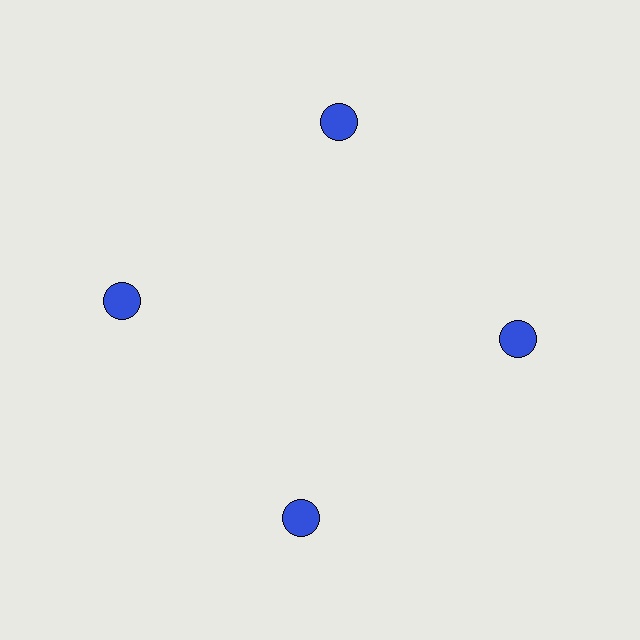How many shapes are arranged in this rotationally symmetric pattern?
There are 4 shapes, arranged in 4 groups of 1.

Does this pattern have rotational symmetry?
Yes, this pattern has 4-fold rotational symmetry. It looks the same after rotating 90 degrees around the center.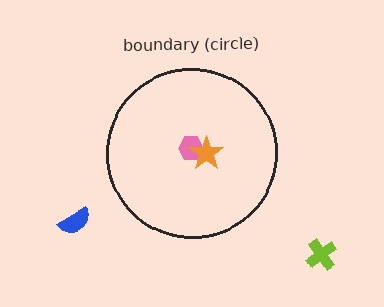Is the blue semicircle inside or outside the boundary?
Outside.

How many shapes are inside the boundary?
2 inside, 2 outside.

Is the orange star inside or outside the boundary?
Inside.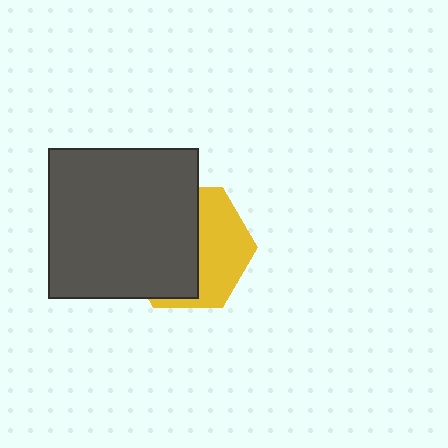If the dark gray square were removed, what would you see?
You would see the complete yellow hexagon.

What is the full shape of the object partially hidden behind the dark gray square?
The partially hidden object is a yellow hexagon.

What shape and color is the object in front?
The object in front is a dark gray square.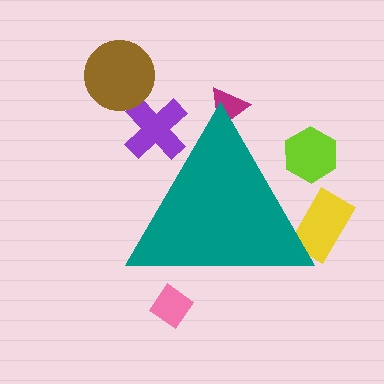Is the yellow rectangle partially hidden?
Yes, the yellow rectangle is partially hidden behind the teal triangle.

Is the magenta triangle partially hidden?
Yes, the magenta triangle is partially hidden behind the teal triangle.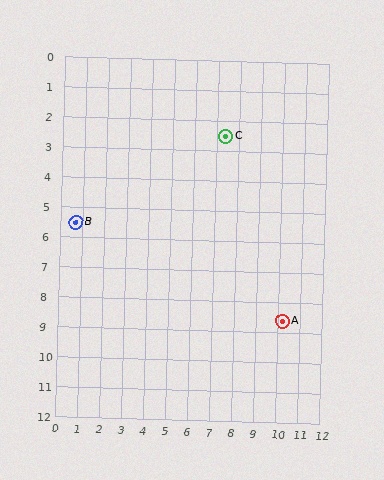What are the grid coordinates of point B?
Point B is at approximately (0.7, 5.5).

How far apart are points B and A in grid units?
Points B and A are about 10.0 grid units apart.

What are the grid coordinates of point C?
Point C is at approximately (7.4, 2.5).